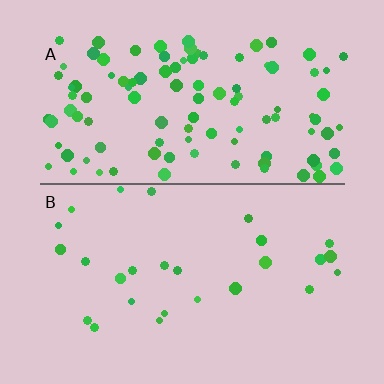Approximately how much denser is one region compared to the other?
Approximately 4.0× — region A over region B.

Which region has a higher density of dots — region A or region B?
A (the top).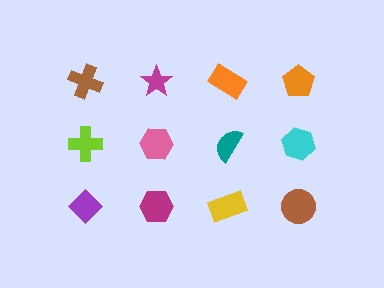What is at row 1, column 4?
An orange pentagon.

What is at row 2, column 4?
A cyan hexagon.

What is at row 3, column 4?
A brown circle.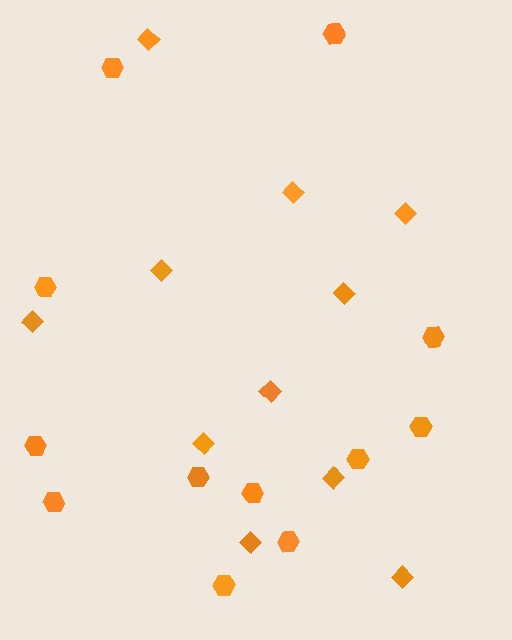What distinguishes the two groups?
There are 2 groups: one group of diamonds (11) and one group of hexagons (12).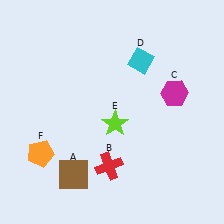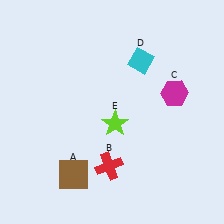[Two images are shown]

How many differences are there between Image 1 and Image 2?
There is 1 difference between the two images.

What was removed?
The orange pentagon (F) was removed in Image 2.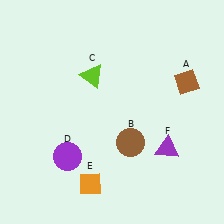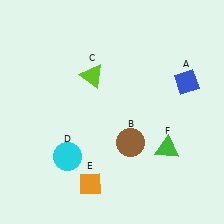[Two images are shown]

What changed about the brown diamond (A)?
In Image 1, A is brown. In Image 2, it changed to blue.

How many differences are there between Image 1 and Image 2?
There are 3 differences between the two images.